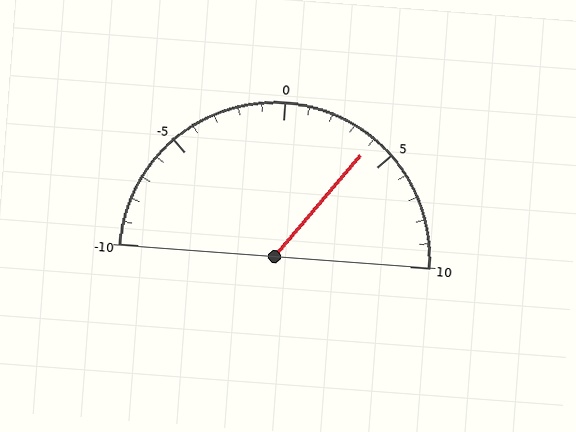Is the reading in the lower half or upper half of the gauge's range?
The reading is in the upper half of the range (-10 to 10).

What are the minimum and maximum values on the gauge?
The gauge ranges from -10 to 10.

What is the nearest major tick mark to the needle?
The nearest major tick mark is 5.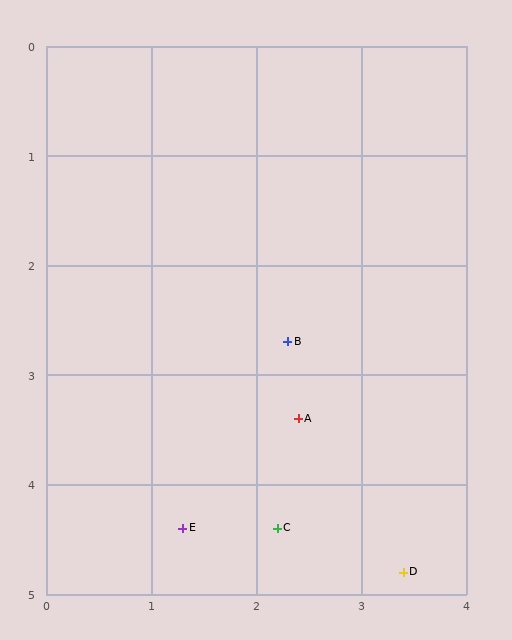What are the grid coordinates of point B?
Point B is at approximately (2.3, 2.7).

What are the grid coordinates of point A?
Point A is at approximately (2.4, 3.4).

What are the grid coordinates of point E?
Point E is at approximately (1.3, 4.4).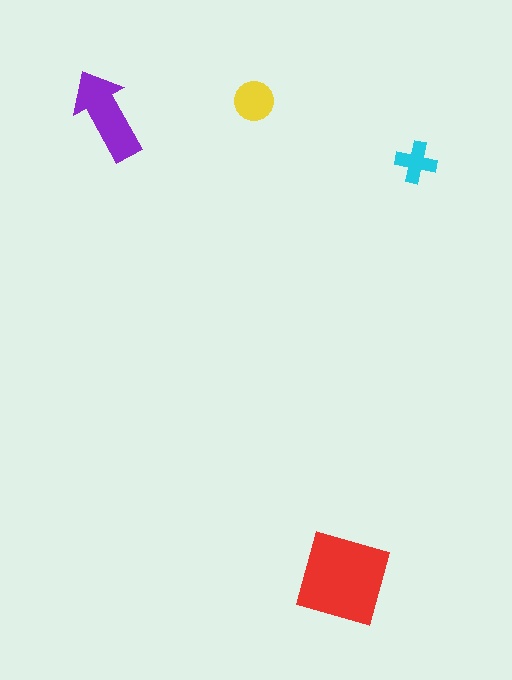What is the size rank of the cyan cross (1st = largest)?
4th.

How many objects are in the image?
There are 4 objects in the image.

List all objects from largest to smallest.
The red square, the purple arrow, the yellow circle, the cyan cross.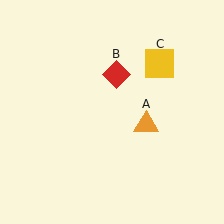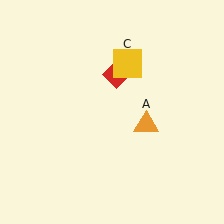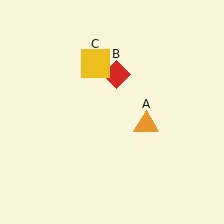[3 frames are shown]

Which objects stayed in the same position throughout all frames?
Orange triangle (object A) and red diamond (object B) remained stationary.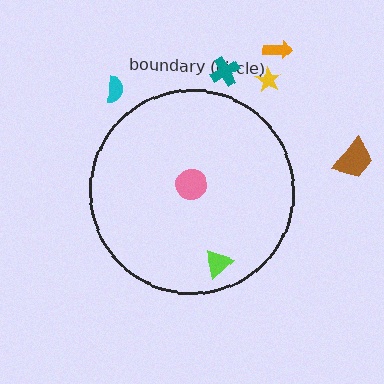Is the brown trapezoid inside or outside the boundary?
Outside.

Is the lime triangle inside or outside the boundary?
Inside.